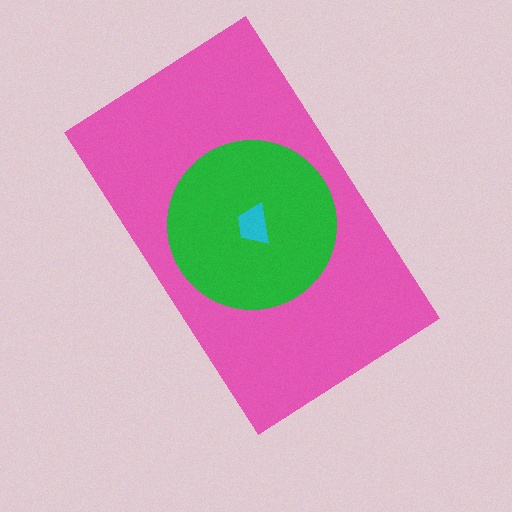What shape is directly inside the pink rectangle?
The green circle.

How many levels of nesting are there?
3.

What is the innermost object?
The cyan trapezoid.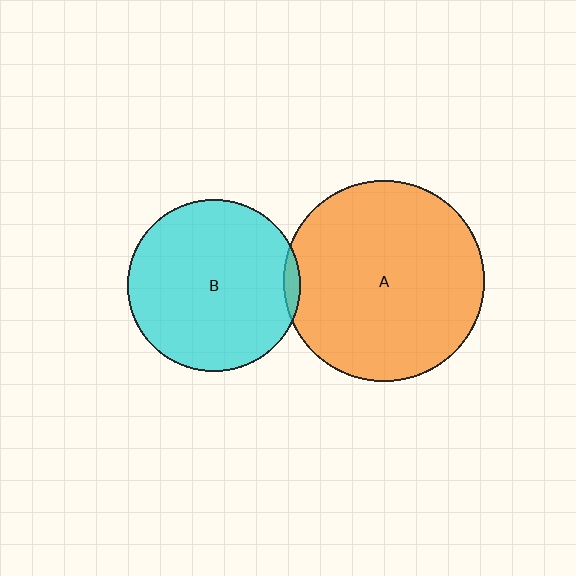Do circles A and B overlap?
Yes.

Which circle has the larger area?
Circle A (orange).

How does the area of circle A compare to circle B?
Approximately 1.4 times.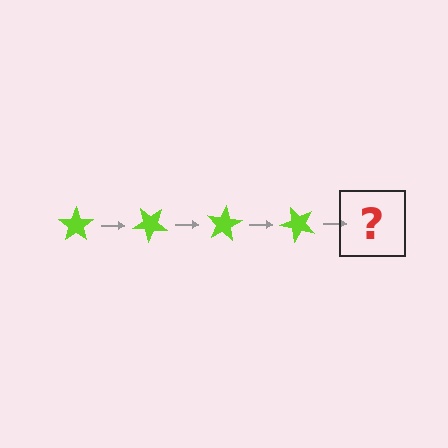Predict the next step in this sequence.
The next step is a lime star rotated 160 degrees.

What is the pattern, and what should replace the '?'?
The pattern is that the star rotates 40 degrees each step. The '?' should be a lime star rotated 160 degrees.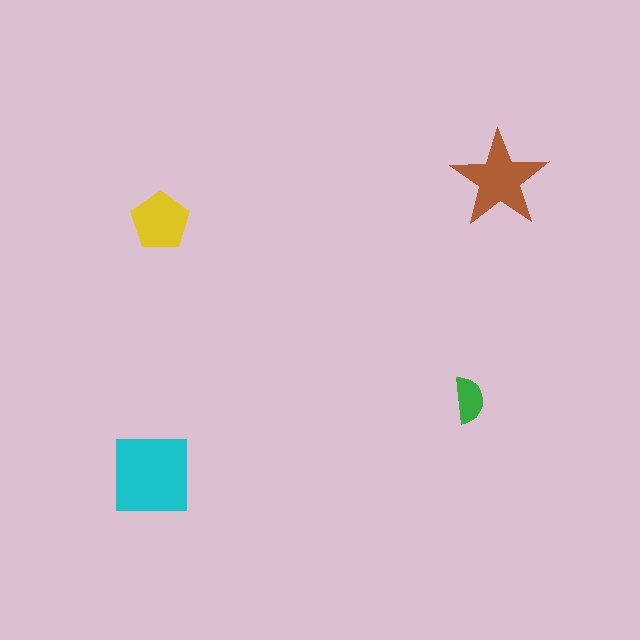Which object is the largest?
The cyan square.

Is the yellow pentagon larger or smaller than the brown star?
Smaller.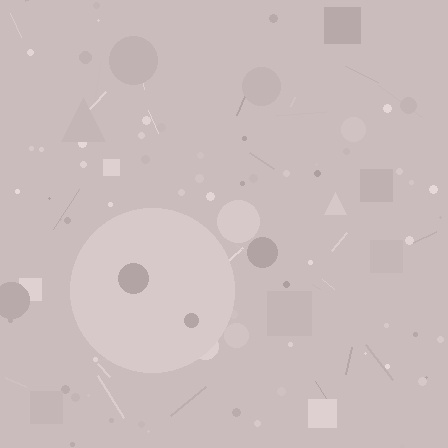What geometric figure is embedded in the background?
A circle is embedded in the background.